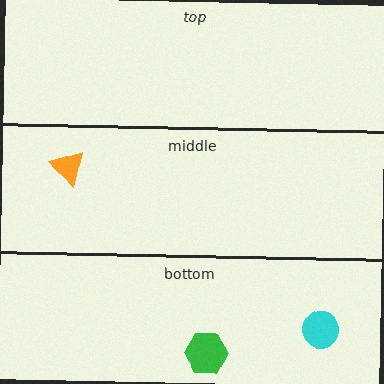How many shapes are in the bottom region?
2.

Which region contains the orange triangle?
The middle region.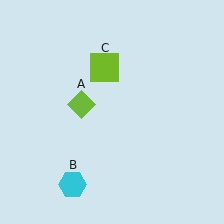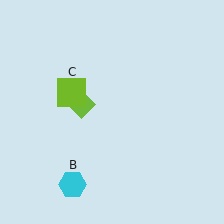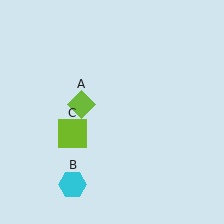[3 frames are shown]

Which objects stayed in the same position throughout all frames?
Lime diamond (object A) and cyan hexagon (object B) remained stationary.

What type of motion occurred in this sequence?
The lime square (object C) rotated counterclockwise around the center of the scene.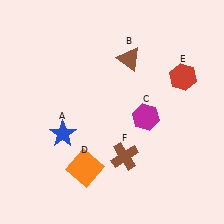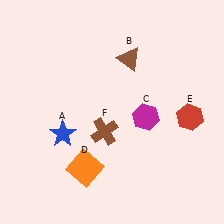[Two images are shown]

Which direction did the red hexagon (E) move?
The red hexagon (E) moved down.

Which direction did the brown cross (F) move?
The brown cross (F) moved up.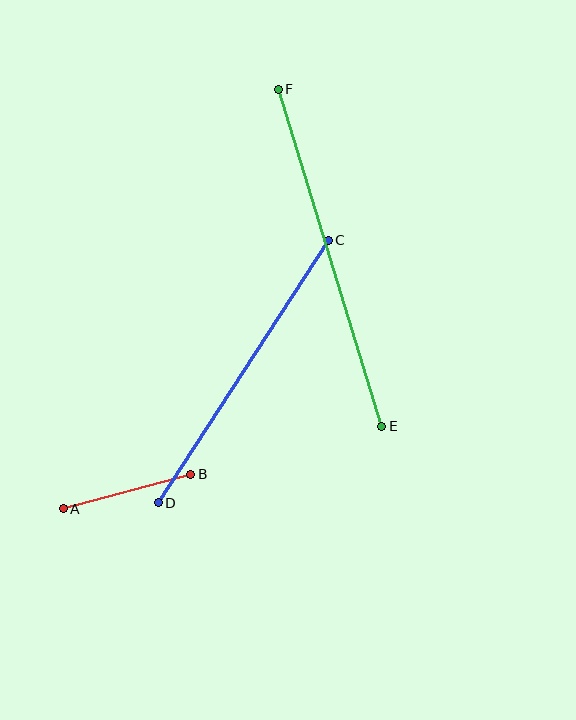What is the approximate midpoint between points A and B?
The midpoint is at approximately (127, 491) pixels.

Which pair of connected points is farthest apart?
Points E and F are farthest apart.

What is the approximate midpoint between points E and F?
The midpoint is at approximately (330, 258) pixels.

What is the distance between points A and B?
The distance is approximately 132 pixels.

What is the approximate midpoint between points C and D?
The midpoint is at approximately (243, 372) pixels.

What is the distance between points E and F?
The distance is approximately 353 pixels.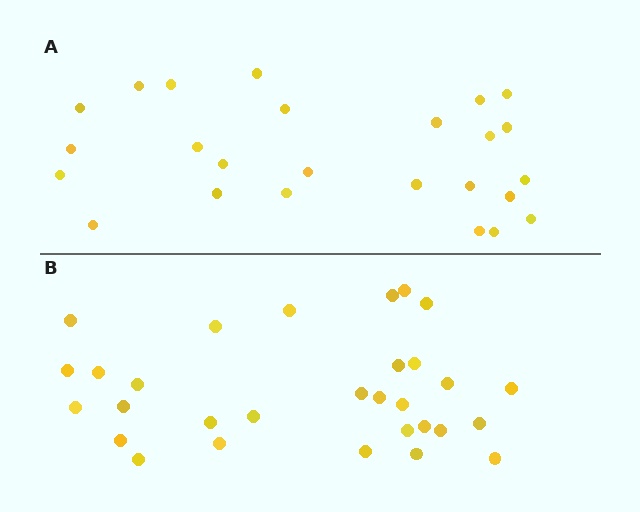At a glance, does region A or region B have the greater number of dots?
Region B (the bottom region) has more dots.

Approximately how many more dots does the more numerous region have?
Region B has about 5 more dots than region A.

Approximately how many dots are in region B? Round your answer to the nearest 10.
About 30 dots.